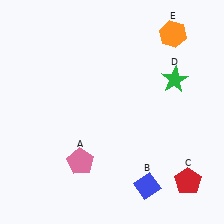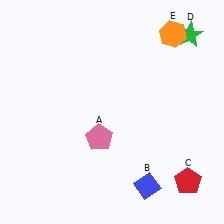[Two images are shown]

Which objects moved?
The objects that moved are: the pink pentagon (A), the green star (D).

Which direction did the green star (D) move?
The green star (D) moved up.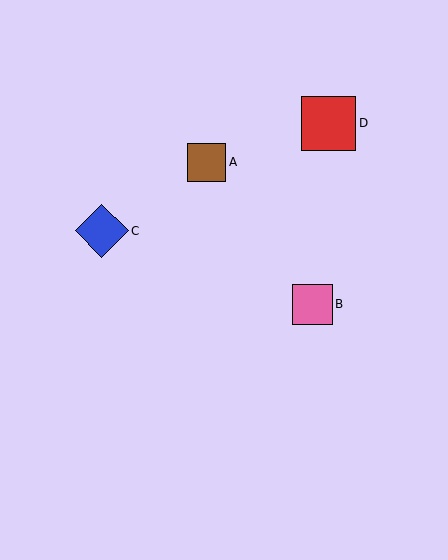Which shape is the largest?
The red square (labeled D) is the largest.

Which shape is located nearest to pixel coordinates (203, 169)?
The brown square (labeled A) at (207, 162) is nearest to that location.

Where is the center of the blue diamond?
The center of the blue diamond is at (102, 231).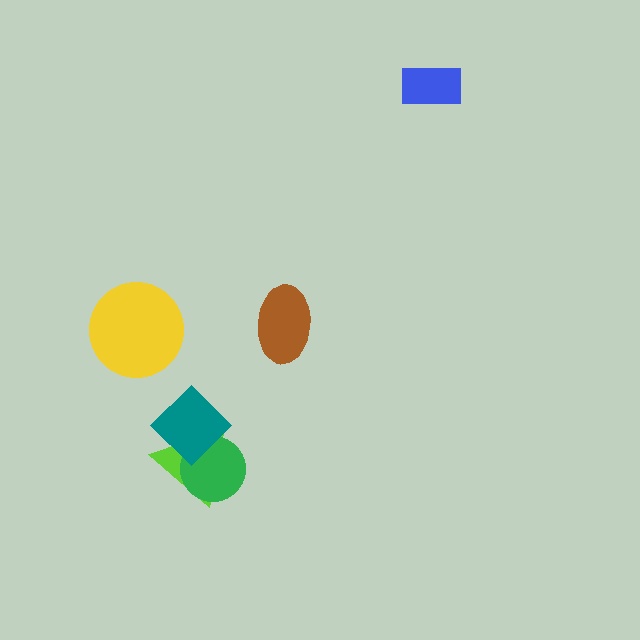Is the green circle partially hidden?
Yes, it is partially covered by another shape.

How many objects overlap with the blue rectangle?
0 objects overlap with the blue rectangle.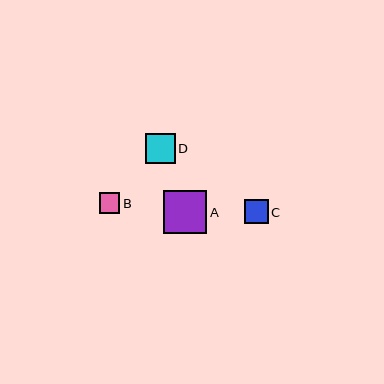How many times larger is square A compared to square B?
Square A is approximately 2.1 times the size of square B.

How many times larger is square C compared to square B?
Square C is approximately 1.2 times the size of square B.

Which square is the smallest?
Square B is the smallest with a size of approximately 21 pixels.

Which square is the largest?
Square A is the largest with a size of approximately 43 pixels.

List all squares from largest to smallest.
From largest to smallest: A, D, C, B.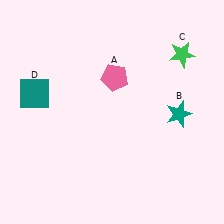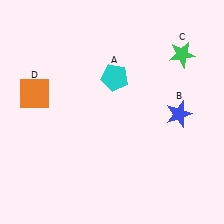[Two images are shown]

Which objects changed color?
A changed from pink to cyan. B changed from teal to blue. D changed from teal to orange.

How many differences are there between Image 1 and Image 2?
There are 3 differences between the two images.